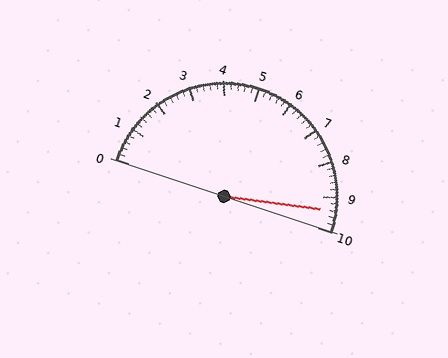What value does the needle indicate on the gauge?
The needle indicates approximately 9.4.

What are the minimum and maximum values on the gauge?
The gauge ranges from 0 to 10.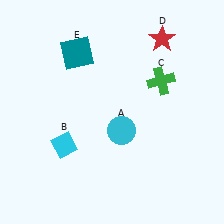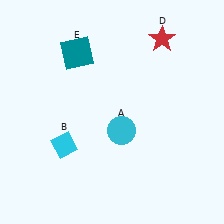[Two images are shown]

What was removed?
The green cross (C) was removed in Image 2.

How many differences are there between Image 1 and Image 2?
There is 1 difference between the two images.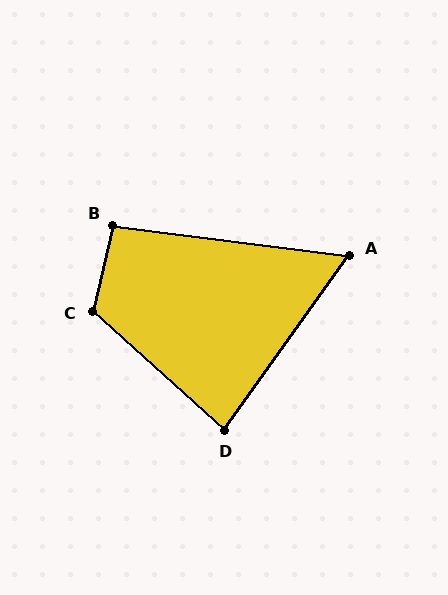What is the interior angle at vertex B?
Approximately 96 degrees (obtuse).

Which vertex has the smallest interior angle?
A, at approximately 62 degrees.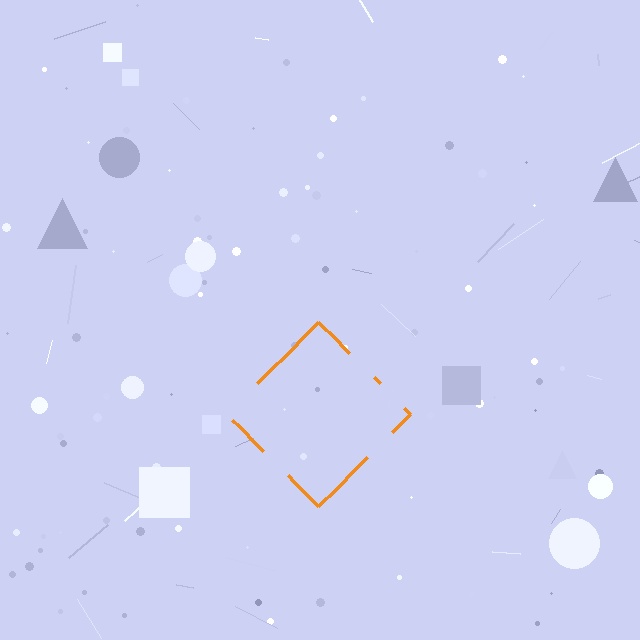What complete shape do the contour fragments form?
The contour fragments form a diamond.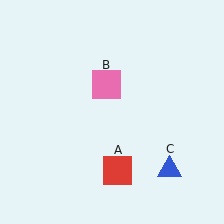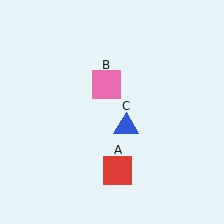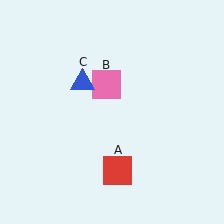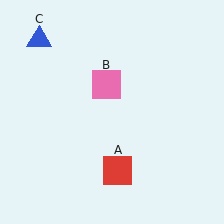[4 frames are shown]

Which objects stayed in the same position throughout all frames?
Red square (object A) and pink square (object B) remained stationary.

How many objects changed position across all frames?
1 object changed position: blue triangle (object C).